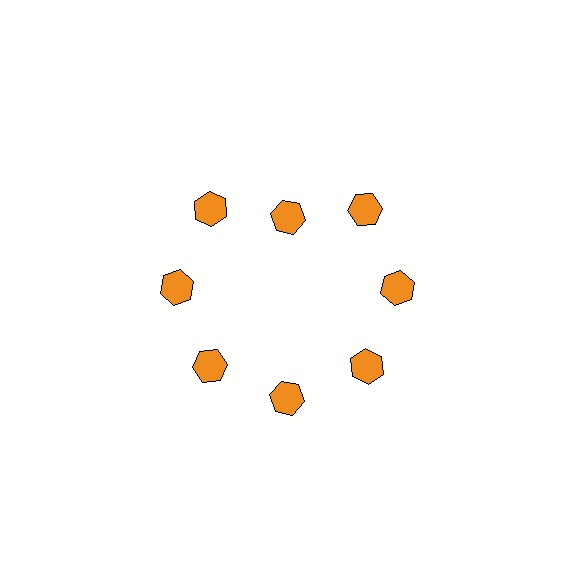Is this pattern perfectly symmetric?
No. The 8 orange hexagons are arranged in a ring, but one element near the 12 o'clock position is pulled inward toward the center, breaking the 8-fold rotational symmetry.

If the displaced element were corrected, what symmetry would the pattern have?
It would have 8-fold rotational symmetry — the pattern would map onto itself every 45 degrees.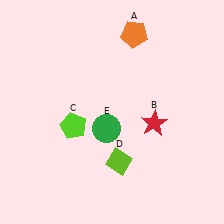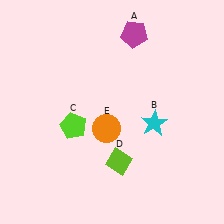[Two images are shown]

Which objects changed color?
A changed from orange to magenta. B changed from red to cyan. E changed from green to orange.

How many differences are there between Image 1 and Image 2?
There are 3 differences between the two images.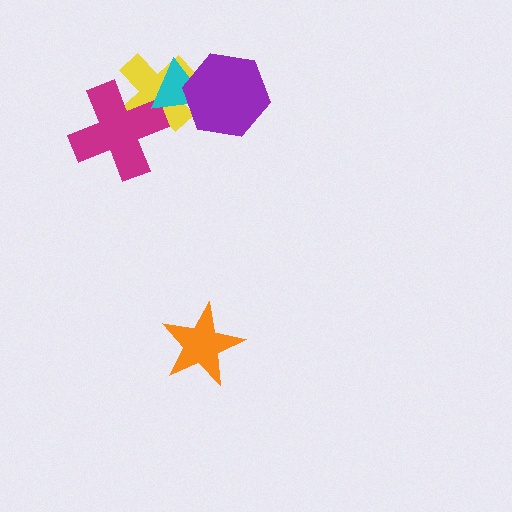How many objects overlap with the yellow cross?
3 objects overlap with the yellow cross.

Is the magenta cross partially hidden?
Yes, it is partially covered by another shape.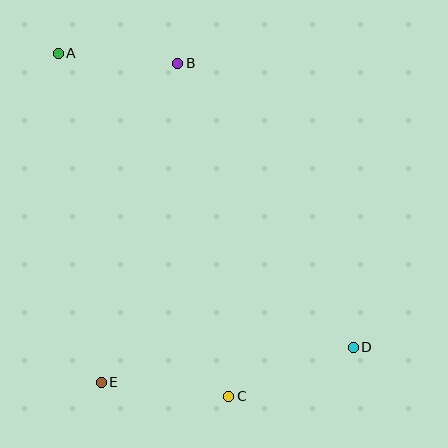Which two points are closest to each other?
Points A and B are closest to each other.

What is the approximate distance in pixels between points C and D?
The distance between C and D is approximately 134 pixels.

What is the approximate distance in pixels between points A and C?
The distance between A and C is approximately 383 pixels.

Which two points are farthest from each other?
Points A and D are farthest from each other.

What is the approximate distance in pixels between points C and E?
The distance between C and E is approximately 128 pixels.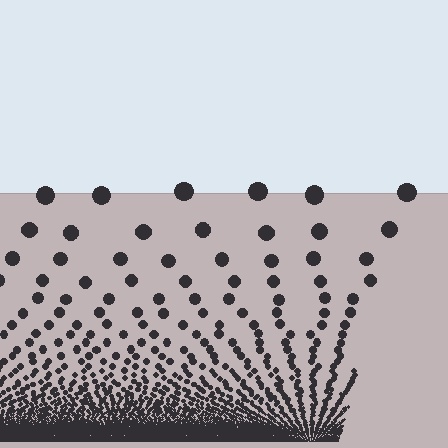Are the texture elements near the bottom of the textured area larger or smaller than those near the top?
Smaller. The gradient is inverted — elements near the bottom are smaller and denser.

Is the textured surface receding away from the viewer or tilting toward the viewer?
The surface appears to tilt toward the viewer. Texture elements get larger and sparser toward the top.